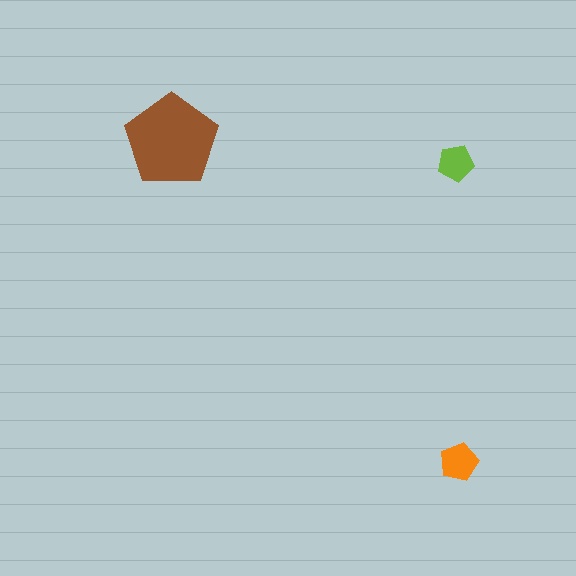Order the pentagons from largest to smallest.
the brown one, the orange one, the lime one.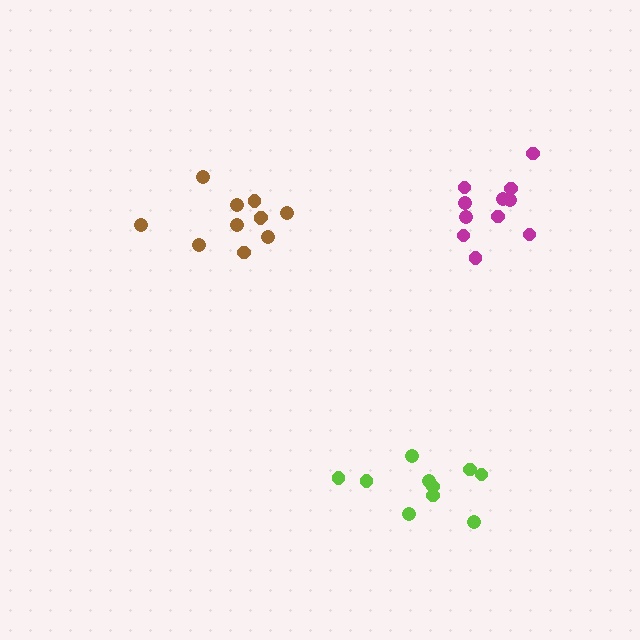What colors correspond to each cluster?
The clusters are colored: brown, lime, magenta.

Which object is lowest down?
The lime cluster is bottommost.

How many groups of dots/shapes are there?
There are 3 groups.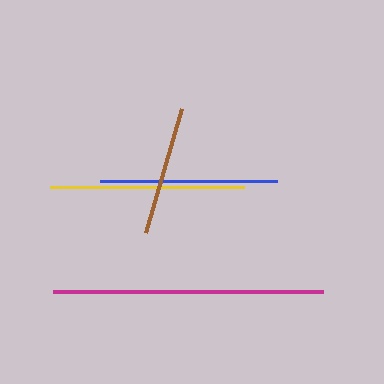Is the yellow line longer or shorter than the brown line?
The yellow line is longer than the brown line.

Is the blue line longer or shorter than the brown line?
The blue line is longer than the brown line.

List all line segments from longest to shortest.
From longest to shortest: magenta, yellow, blue, brown.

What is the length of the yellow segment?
The yellow segment is approximately 194 pixels long.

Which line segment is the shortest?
The brown line is the shortest at approximately 129 pixels.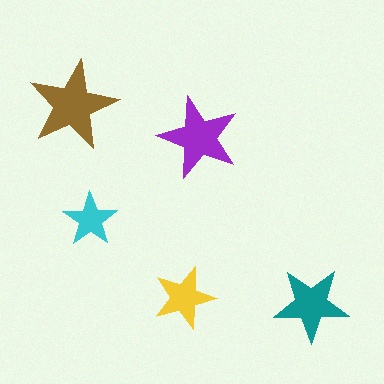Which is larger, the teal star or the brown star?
The brown one.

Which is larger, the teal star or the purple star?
The purple one.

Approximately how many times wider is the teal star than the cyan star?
About 1.5 times wider.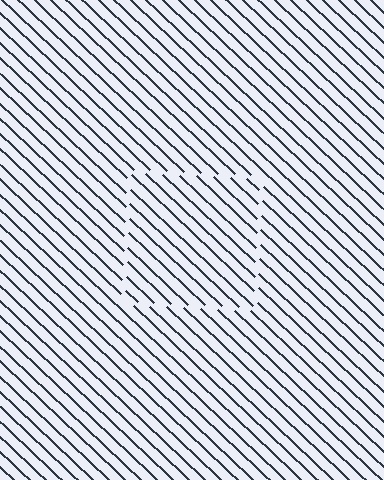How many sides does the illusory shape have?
4 sides — the line-ends trace a square.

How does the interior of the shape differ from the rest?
The interior of the shape contains the same grating, shifted by half a period — the contour is defined by the phase discontinuity where line-ends from the inner and outer gratings abut.